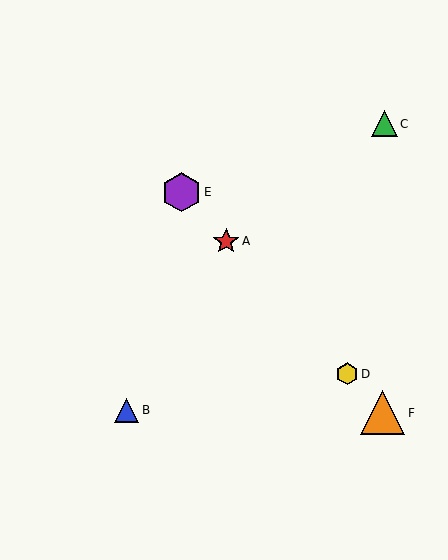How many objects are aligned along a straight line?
4 objects (A, D, E, F) are aligned along a straight line.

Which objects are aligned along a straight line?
Objects A, D, E, F are aligned along a straight line.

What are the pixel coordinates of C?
Object C is at (384, 124).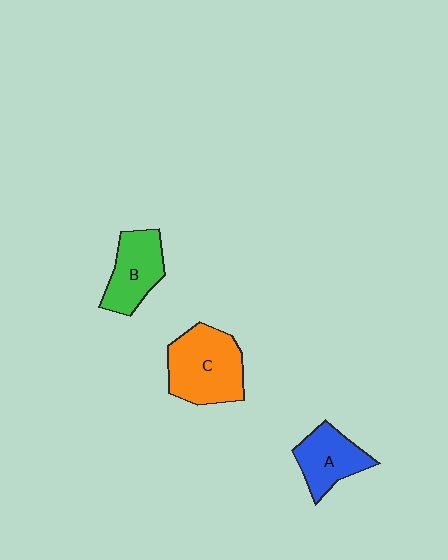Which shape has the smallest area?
Shape A (blue).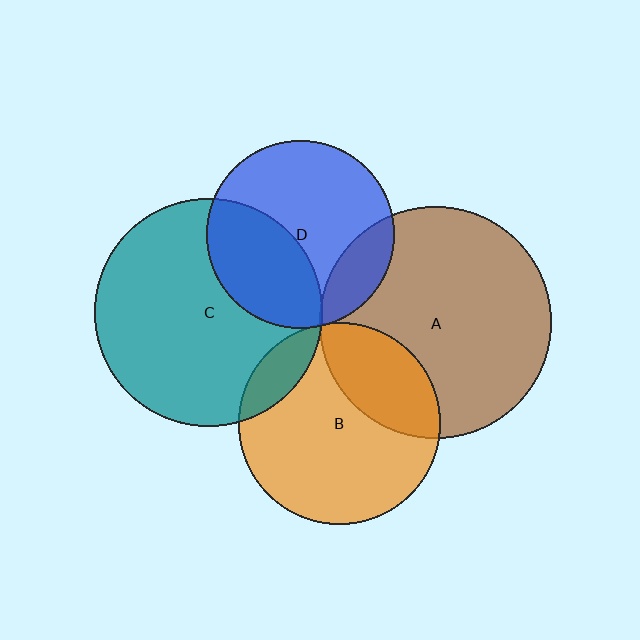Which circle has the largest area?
Circle A (brown).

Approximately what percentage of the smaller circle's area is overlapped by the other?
Approximately 10%.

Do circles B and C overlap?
Yes.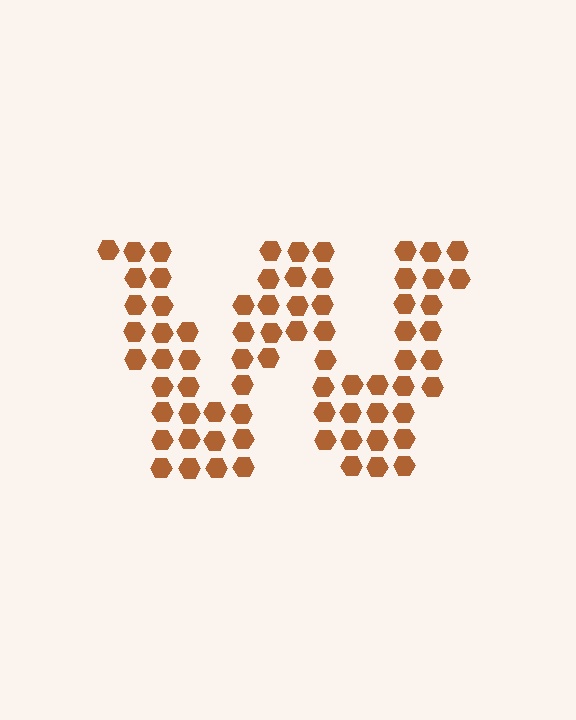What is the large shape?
The large shape is the letter W.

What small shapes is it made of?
It is made of small hexagons.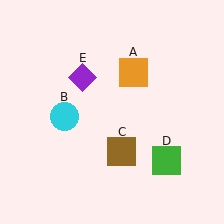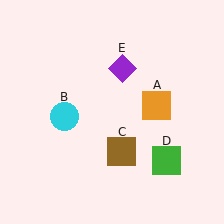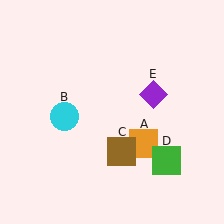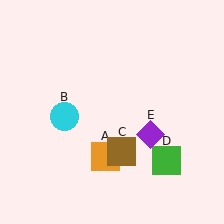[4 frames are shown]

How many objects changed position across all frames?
2 objects changed position: orange square (object A), purple diamond (object E).